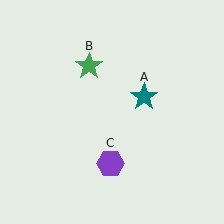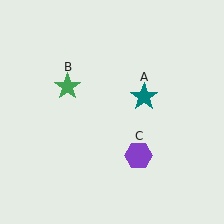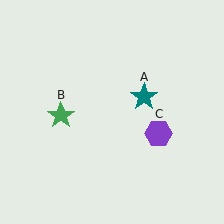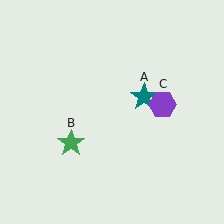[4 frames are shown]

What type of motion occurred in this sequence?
The green star (object B), purple hexagon (object C) rotated counterclockwise around the center of the scene.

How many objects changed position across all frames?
2 objects changed position: green star (object B), purple hexagon (object C).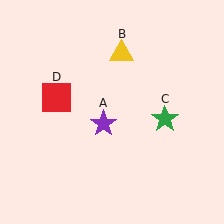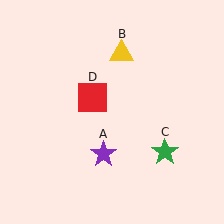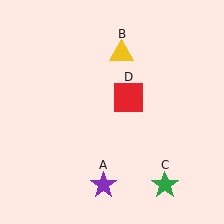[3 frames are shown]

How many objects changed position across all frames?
3 objects changed position: purple star (object A), green star (object C), red square (object D).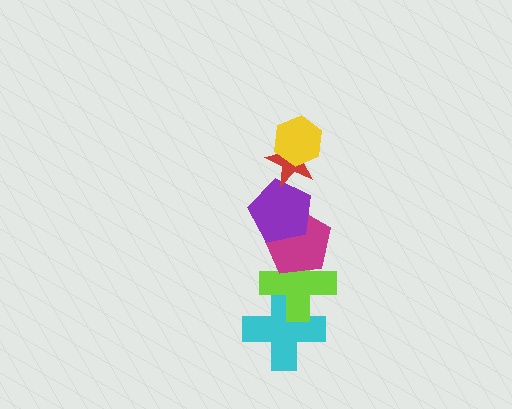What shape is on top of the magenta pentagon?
The purple pentagon is on top of the magenta pentagon.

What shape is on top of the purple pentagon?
The red star is on top of the purple pentagon.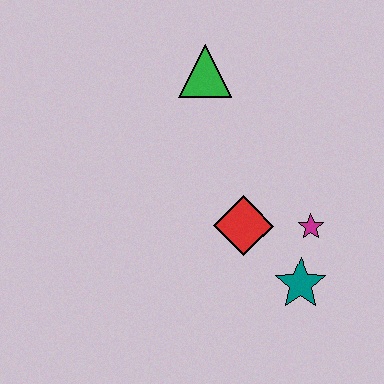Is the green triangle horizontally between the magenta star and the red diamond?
No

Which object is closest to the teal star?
The magenta star is closest to the teal star.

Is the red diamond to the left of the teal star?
Yes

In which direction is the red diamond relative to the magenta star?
The red diamond is to the left of the magenta star.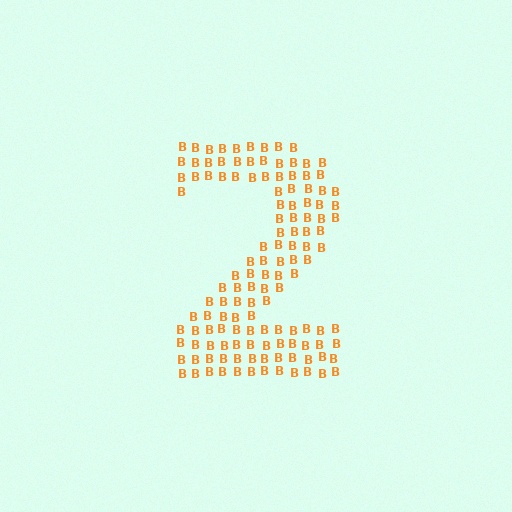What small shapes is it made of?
It is made of small letter B's.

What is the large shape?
The large shape is the digit 2.